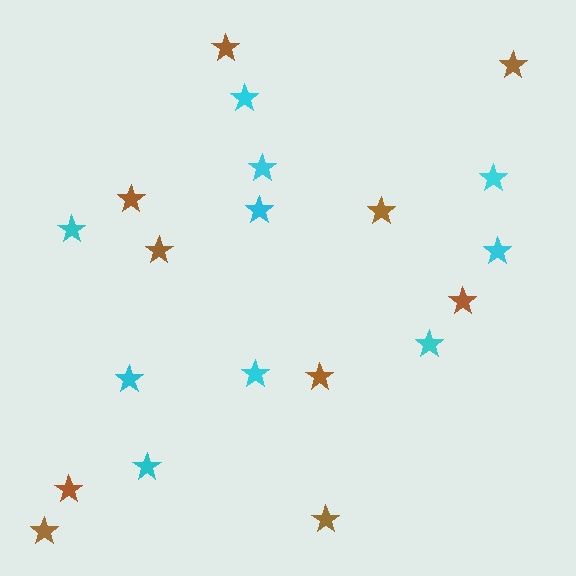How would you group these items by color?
There are 2 groups: one group of cyan stars (10) and one group of brown stars (10).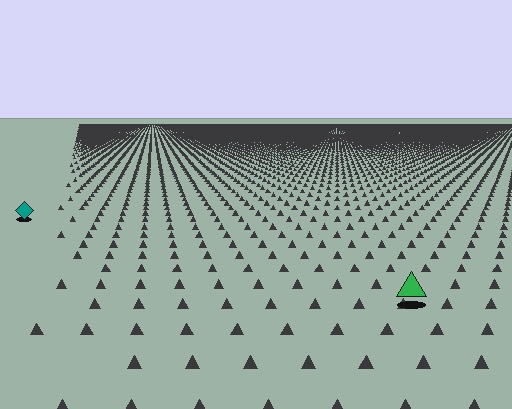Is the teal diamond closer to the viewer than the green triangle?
No. The green triangle is closer — you can tell from the texture gradient: the ground texture is coarser near it.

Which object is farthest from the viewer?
The teal diamond is farthest from the viewer. It appears smaller and the ground texture around it is denser.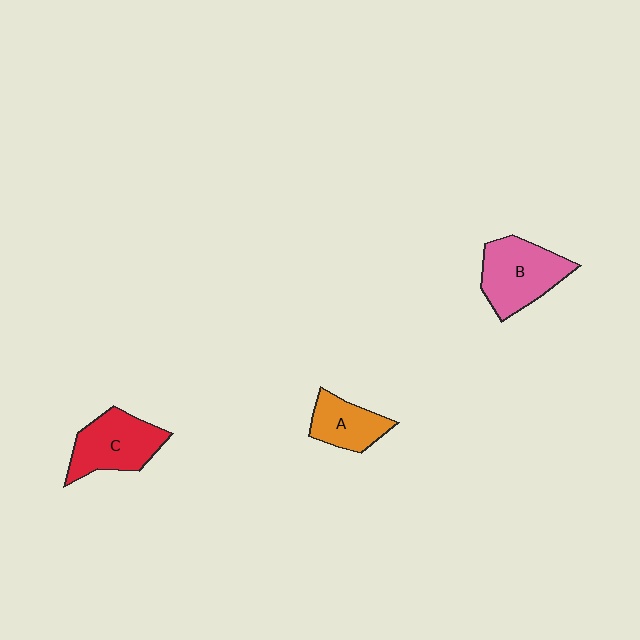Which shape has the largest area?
Shape B (pink).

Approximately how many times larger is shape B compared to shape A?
Approximately 1.5 times.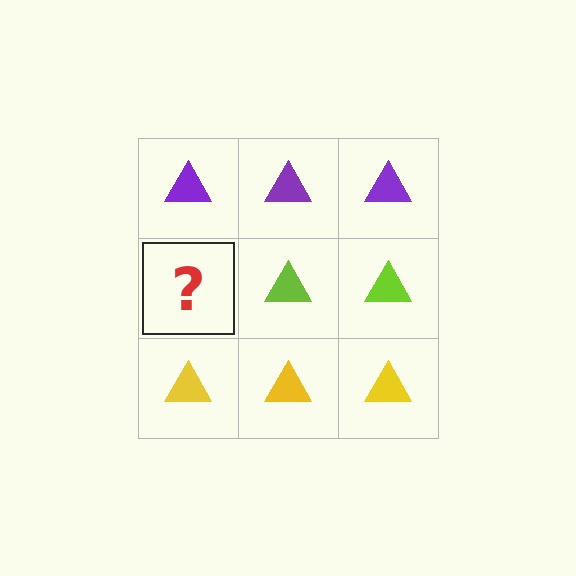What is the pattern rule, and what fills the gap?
The rule is that each row has a consistent color. The gap should be filled with a lime triangle.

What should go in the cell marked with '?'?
The missing cell should contain a lime triangle.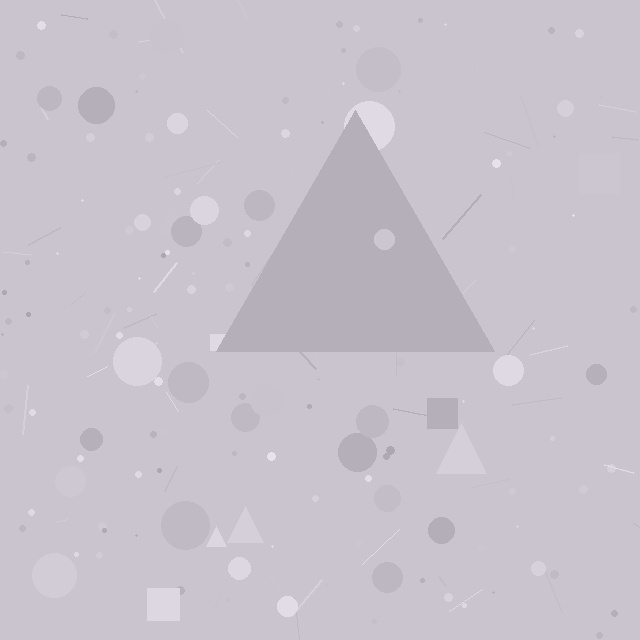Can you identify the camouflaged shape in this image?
The camouflaged shape is a triangle.